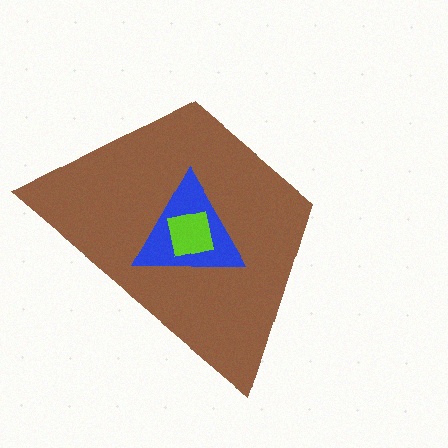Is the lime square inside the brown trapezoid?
Yes.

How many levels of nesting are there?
3.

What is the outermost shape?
The brown trapezoid.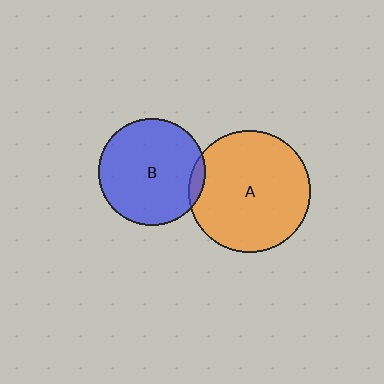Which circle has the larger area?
Circle A (orange).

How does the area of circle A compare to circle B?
Approximately 1.3 times.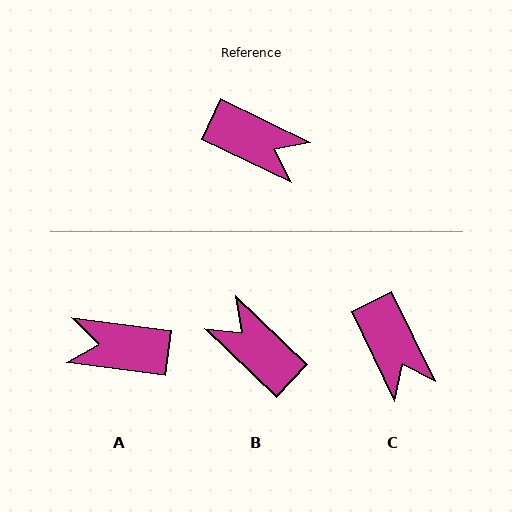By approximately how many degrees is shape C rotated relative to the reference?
Approximately 39 degrees clockwise.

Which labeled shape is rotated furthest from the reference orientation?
B, about 162 degrees away.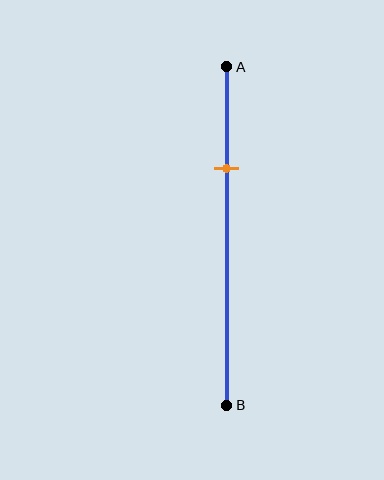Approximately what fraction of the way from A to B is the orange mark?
The orange mark is approximately 30% of the way from A to B.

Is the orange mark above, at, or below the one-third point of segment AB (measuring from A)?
The orange mark is above the one-third point of segment AB.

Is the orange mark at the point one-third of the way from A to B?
No, the mark is at about 30% from A, not at the 33% one-third point.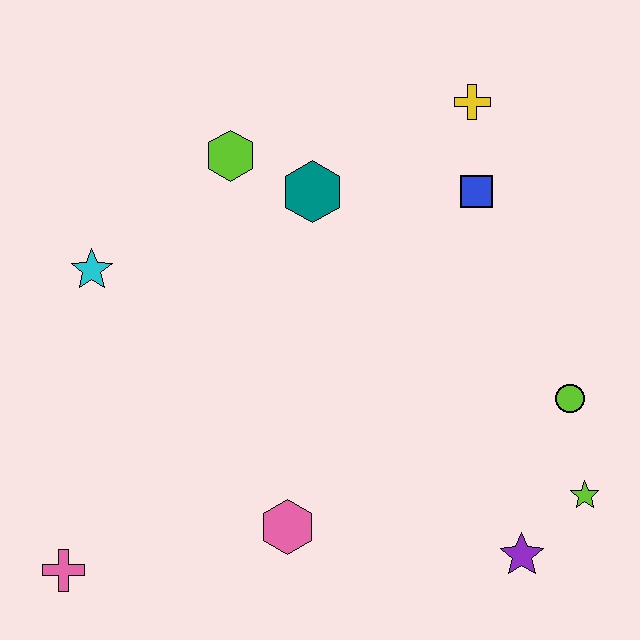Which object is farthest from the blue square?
The pink cross is farthest from the blue square.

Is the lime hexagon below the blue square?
No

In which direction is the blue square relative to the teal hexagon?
The blue square is to the right of the teal hexagon.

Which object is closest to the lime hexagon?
The teal hexagon is closest to the lime hexagon.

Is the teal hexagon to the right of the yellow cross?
No